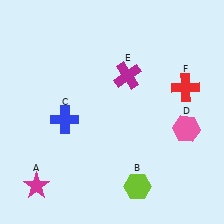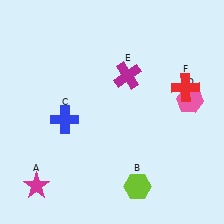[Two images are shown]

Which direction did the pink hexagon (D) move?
The pink hexagon (D) moved up.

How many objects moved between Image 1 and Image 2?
1 object moved between the two images.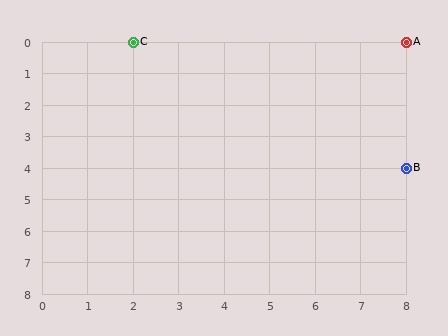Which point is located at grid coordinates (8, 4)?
Point B is at (8, 4).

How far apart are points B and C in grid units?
Points B and C are 6 columns and 4 rows apart (about 7.2 grid units diagonally).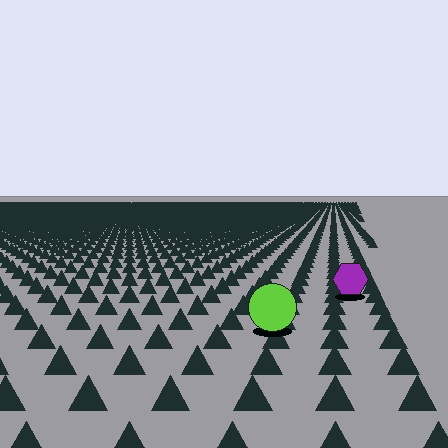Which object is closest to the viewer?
The lime circle is closest. The texture marks near it are larger and more spread out.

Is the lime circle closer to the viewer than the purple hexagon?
Yes. The lime circle is closer — you can tell from the texture gradient: the ground texture is coarser near it.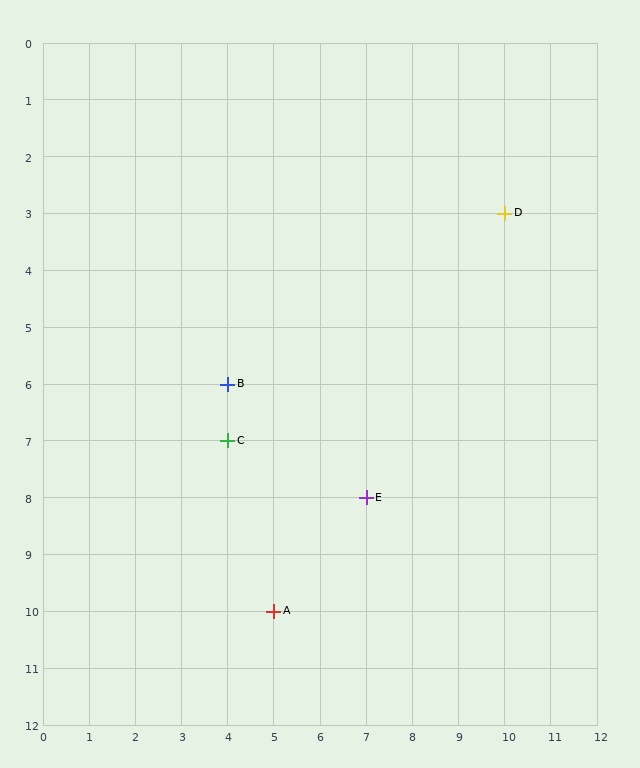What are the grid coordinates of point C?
Point C is at grid coordinates (4, 7).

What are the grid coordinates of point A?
Point A is at grid coordinates (5, 10).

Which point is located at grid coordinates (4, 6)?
Point B is at (4, 6).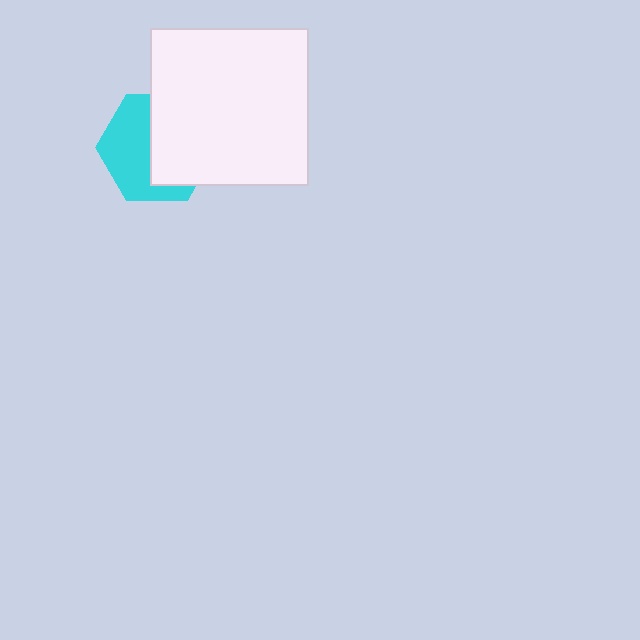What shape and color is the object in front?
The object in front is a white square.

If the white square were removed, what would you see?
You would see the complete cyan hexagon.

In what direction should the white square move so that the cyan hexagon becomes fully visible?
The white square should move right. That is the shortest direction to clear the overlap and leave the cyan hexagon fully visible.